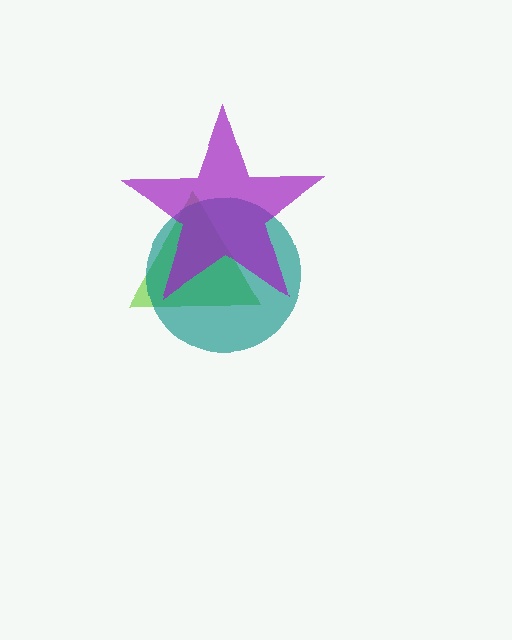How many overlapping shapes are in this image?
There are 3 overlapping shapes in the image.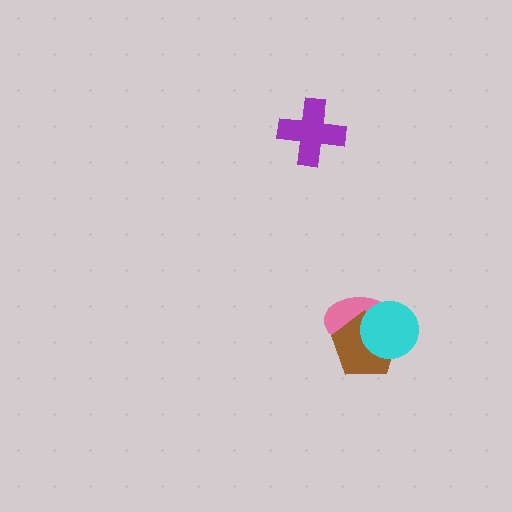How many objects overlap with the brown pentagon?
2 objects overlap with the brown pentagon.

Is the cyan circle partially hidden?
No, no other shape covers it.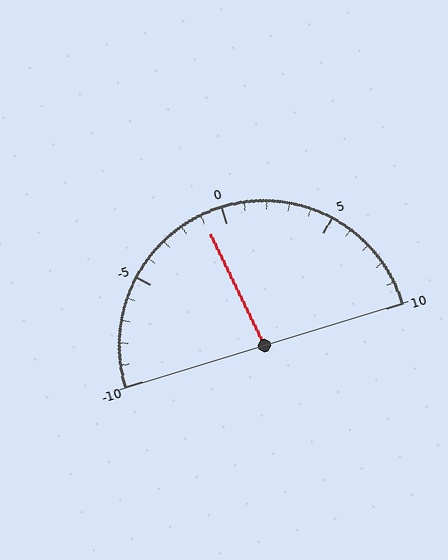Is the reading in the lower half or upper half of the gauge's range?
The reading is in the lower half of the range (-10 to 10).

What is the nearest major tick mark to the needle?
The nearest major tick mark is 0.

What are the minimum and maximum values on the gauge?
The gauge ranges from -10 to 10.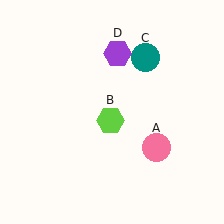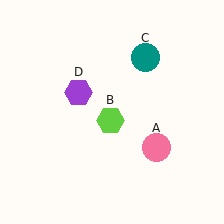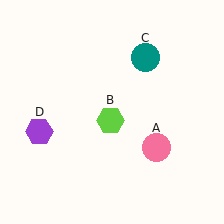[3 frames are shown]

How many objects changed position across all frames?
1 object changed position: purple hexagon (object D).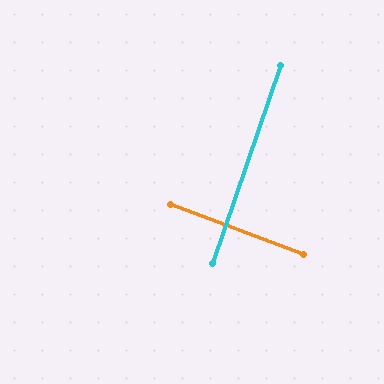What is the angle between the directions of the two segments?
Approximately 88 degrees.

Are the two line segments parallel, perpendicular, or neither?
Perpendicular — they meet at approximately 88°.